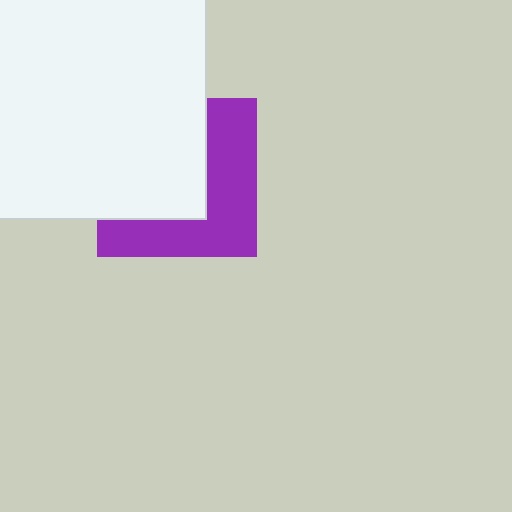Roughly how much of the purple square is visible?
About half of it is visible (roughly 48%).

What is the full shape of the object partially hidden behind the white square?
The partially hidden object is a purple square.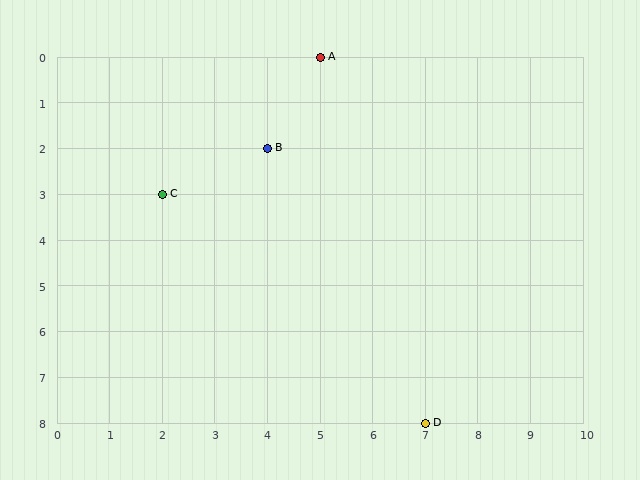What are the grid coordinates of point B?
Point B is at grid coordinates (4, 2).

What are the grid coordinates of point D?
Point D is at grid coordinates (7, 8).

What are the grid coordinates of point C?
Point C is at grid coordinates (2, 3).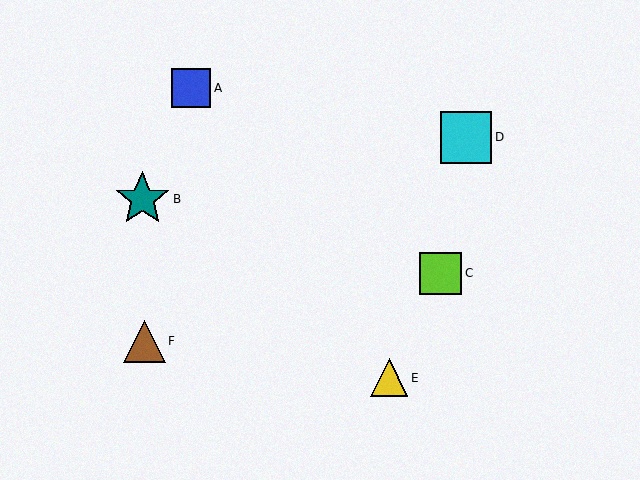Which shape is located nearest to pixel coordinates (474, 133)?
The cyan square (labeled D) at (466, 137) is nearest to that location.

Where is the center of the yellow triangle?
The center of the yellow triangle is at (389, 378).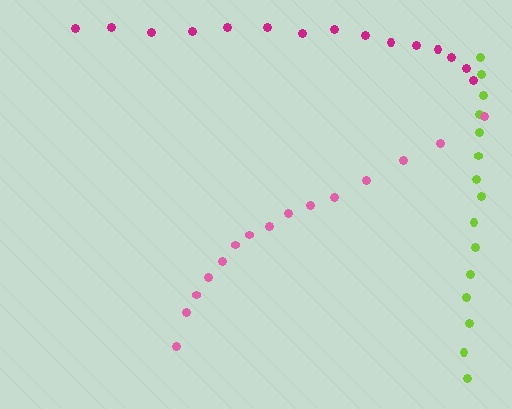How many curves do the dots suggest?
There are 3 distinct paths.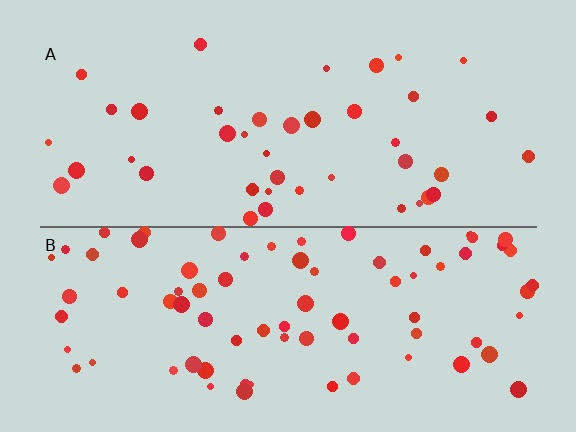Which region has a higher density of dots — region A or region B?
B (the bottom).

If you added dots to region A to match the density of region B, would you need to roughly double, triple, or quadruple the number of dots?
Approximately double.